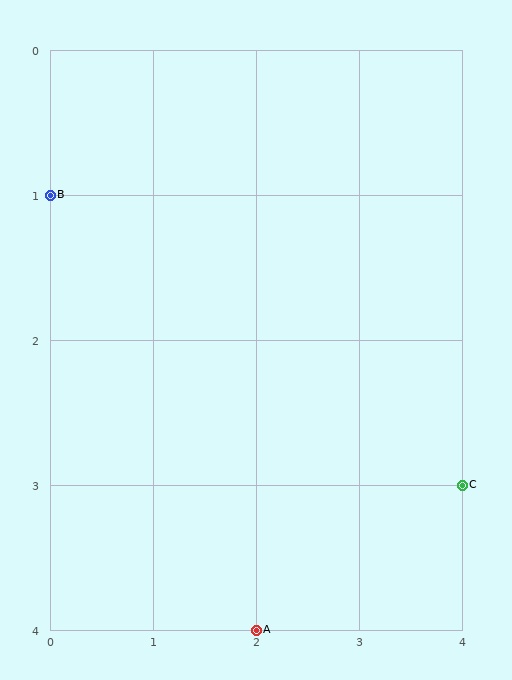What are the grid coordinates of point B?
Point B is at grid coordinates (0, 1).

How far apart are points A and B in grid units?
Points A and B are 2 columns and 3 rows apart (about 3.6 grid units diagonally).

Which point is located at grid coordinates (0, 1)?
Point B is at (0, 1).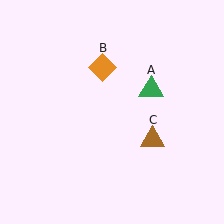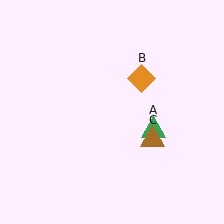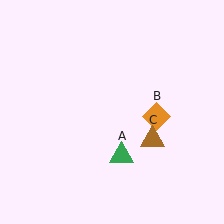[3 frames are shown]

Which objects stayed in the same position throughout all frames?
Brown triangle (object C) remained stationary.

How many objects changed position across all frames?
2 objects changed position: green triangle (object A), orange diamond (object B).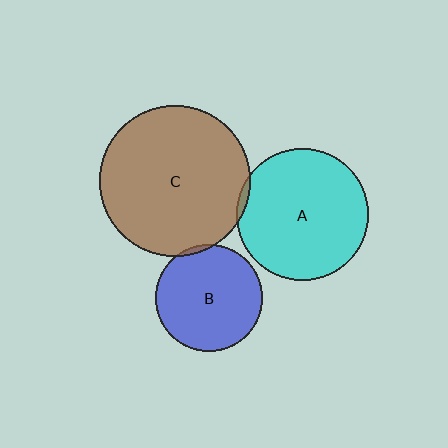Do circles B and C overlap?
Yes.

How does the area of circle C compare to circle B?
Approximately 2.0 times.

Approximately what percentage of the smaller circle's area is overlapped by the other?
Approximately 5%.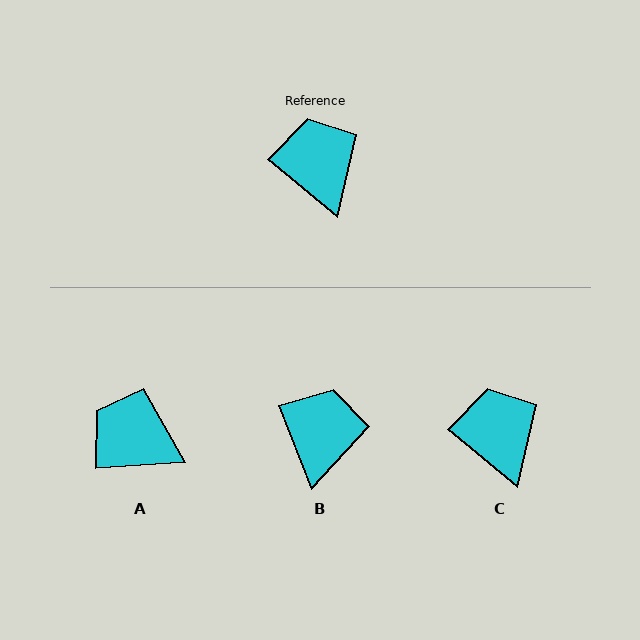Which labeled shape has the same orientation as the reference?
C.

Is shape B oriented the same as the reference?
No, it is off by about 29 degrees.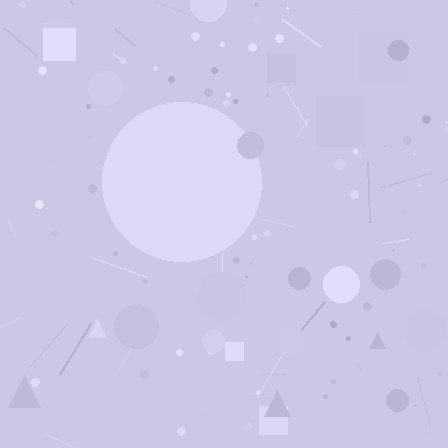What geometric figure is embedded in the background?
A circle is embedded in the background.